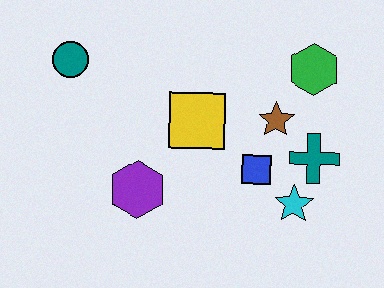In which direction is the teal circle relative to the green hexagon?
The teal circle is to the left of the green hexagon.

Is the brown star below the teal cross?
No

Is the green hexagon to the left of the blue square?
No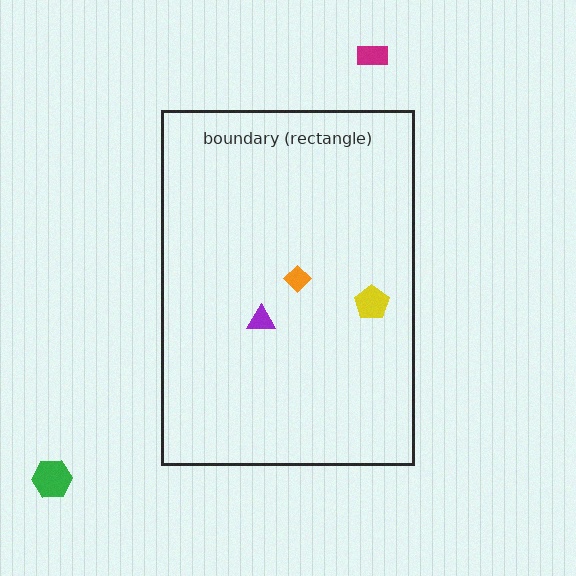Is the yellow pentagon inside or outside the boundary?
Inside.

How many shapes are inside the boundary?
3 inside, 2 outside.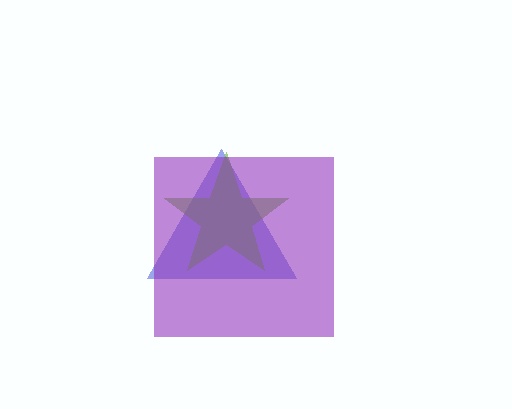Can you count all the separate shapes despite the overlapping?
Yes, there are 3 separate shapes.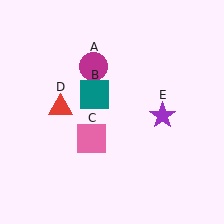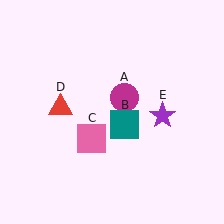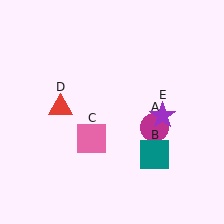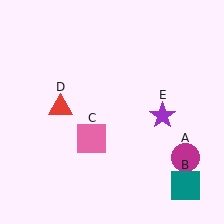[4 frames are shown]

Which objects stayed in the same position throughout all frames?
Pink square (object C) and red triangle (object D) and purple star (object E) remained stationary.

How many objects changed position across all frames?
2 objects changed position: magenta circle (object A), teal square (object B).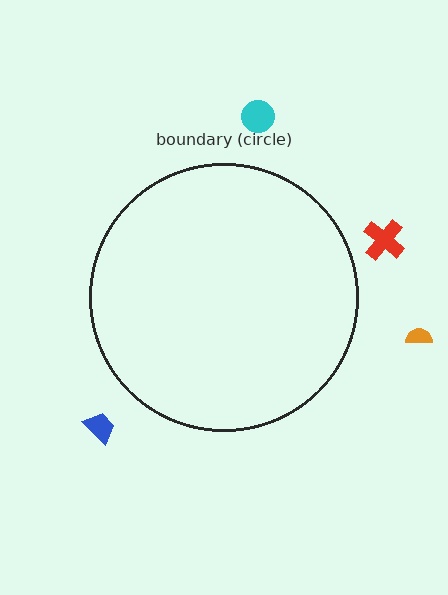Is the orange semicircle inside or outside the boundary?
Outside.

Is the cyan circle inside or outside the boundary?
Outside.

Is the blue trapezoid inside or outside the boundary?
Outside.